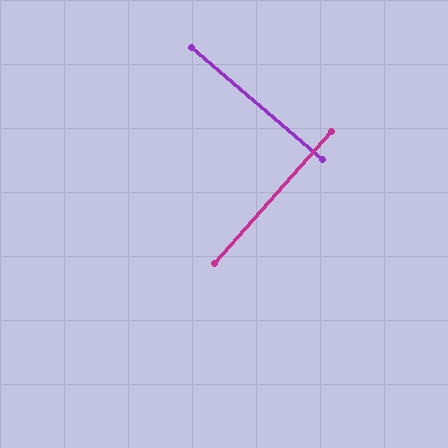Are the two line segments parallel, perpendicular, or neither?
Perpendicular — they meet at approximately 89°.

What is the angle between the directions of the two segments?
Approximately 89 degrees.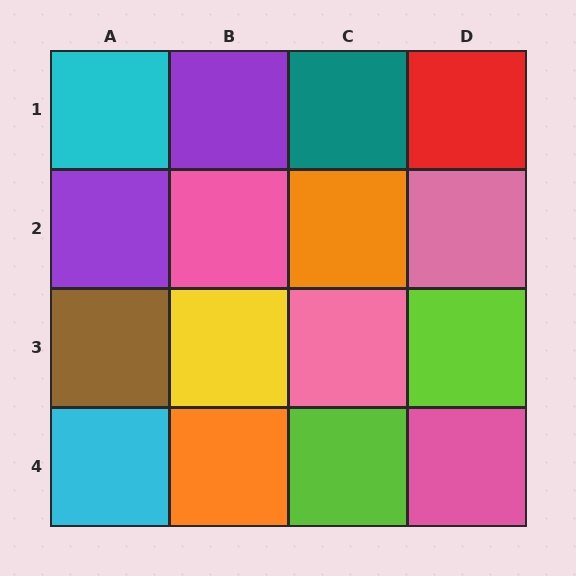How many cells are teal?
1 cell is teal.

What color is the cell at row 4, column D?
Pink.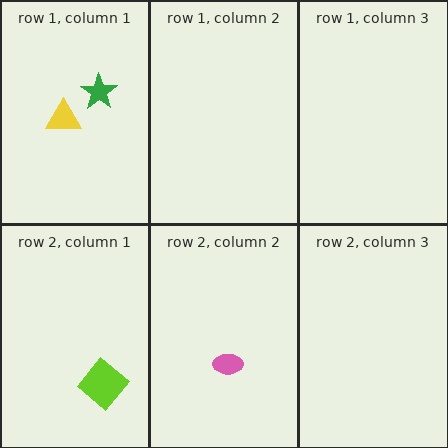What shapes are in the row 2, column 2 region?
The pink ellipse.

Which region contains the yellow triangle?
The row 1, column 1 region.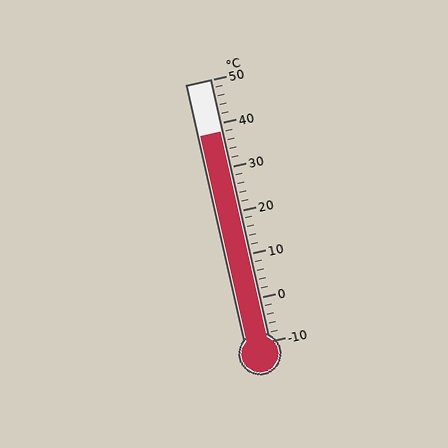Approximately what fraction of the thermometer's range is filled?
The thermometer is filled to approximately 80% of its range.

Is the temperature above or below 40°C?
The temperature is below 40°C.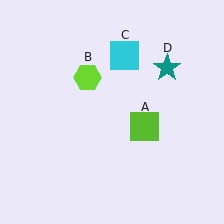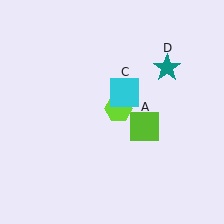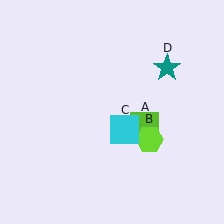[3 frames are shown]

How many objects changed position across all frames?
2 objects changed position: lime hexagon (object B), cyan square (object C).